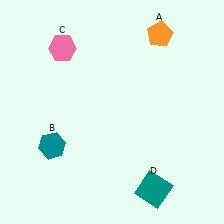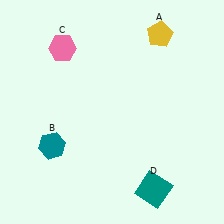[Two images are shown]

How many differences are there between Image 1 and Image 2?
There is 1 difference between the two images.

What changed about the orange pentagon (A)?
In Image 1, A is orange. In Image 2, it changed to yellow.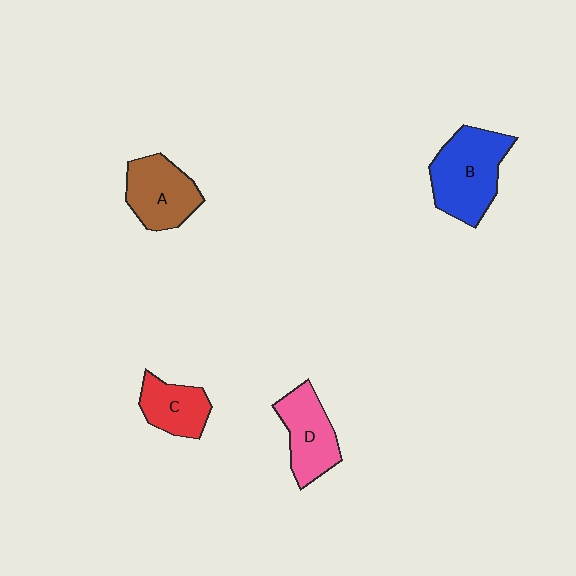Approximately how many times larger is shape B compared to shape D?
Approximately 1.4 times.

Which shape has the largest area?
Shape B (blue).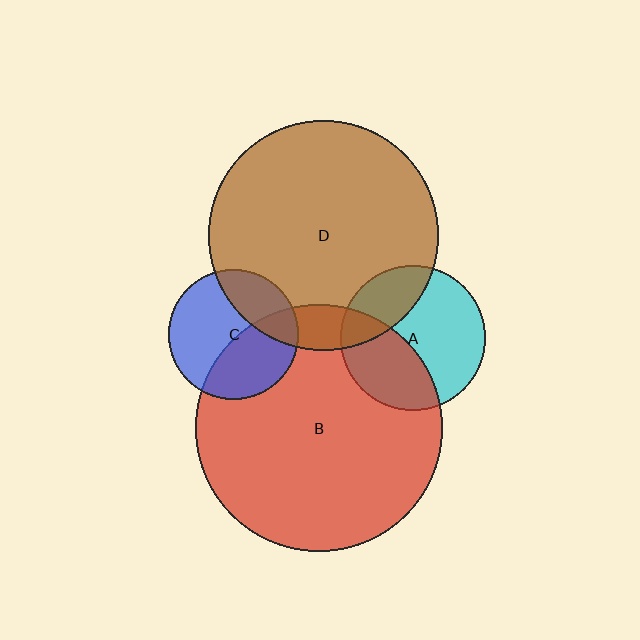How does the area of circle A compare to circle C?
Approximately 1.2 times.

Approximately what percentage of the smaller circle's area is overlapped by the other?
Approximately 30%.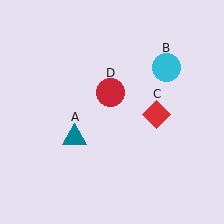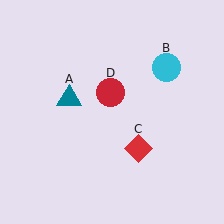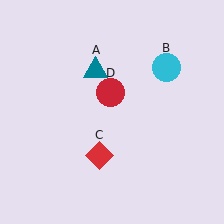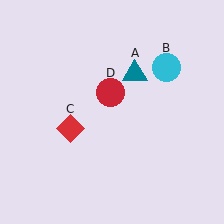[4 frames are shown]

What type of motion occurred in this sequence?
The teal triangle (object A), red diamond (object C) rotated clockwise around the center of the scene.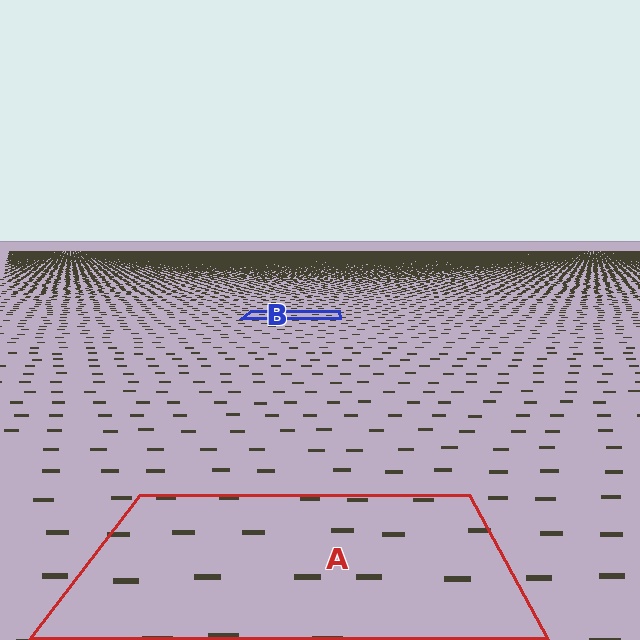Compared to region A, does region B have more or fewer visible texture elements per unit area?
Region B has more texture elements per unit area — they are packed more densely because it is farther away.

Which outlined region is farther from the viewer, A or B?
Region B is farther from the viewer — the texture elements inside it appear smaller and more densely packed.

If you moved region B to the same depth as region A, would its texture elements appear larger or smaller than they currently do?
They would appear larger. At a closer depth, the same texture elements are projected at a bigger on-screen size.